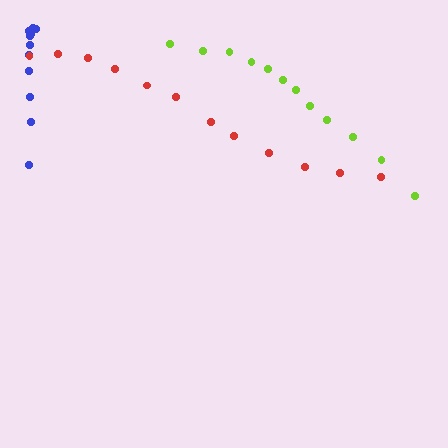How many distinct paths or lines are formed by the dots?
There are 3 distinct paths.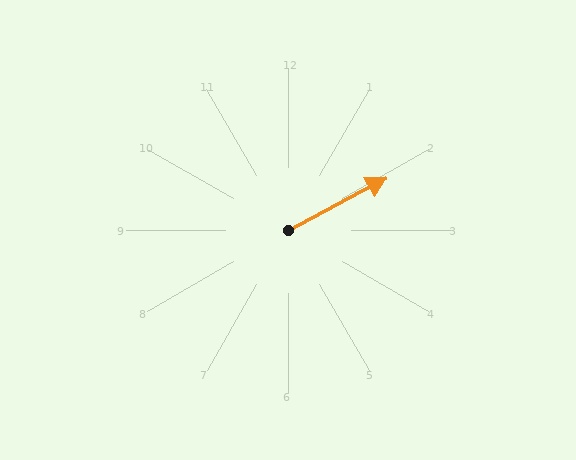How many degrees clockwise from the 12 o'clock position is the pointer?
Approximately 62 degrees.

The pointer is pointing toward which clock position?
Roughly 2 o'clock.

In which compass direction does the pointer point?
Northeast.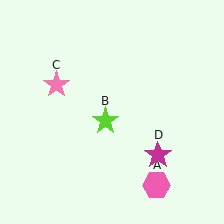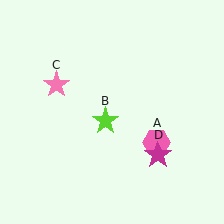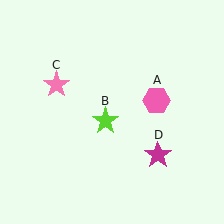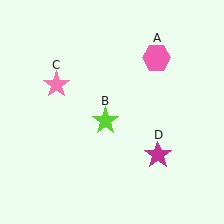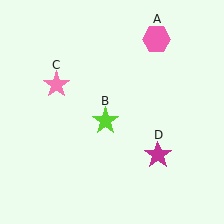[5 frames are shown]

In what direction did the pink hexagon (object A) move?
The pink hexagon (object A) moved up.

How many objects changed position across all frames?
1 object changed position: pink hexagon (object A).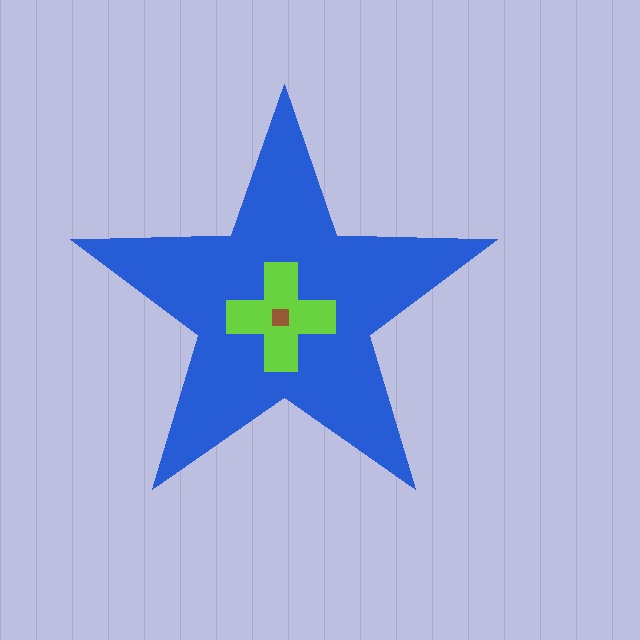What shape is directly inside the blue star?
The lime cross.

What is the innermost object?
The brown square.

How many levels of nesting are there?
3.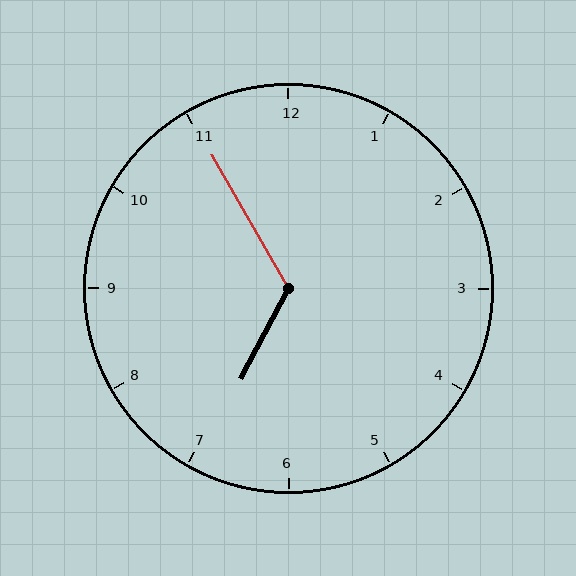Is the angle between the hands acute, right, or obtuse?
It is obtuse.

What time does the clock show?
6:55.